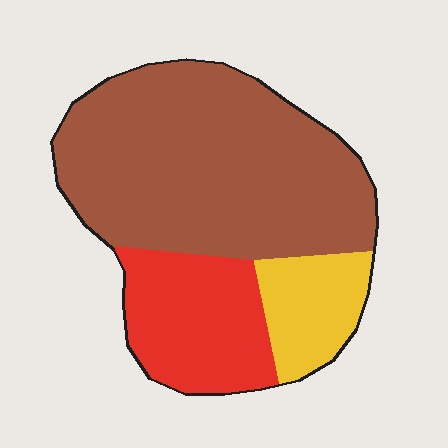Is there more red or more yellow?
Red.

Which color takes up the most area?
Brown, at roughly 60%.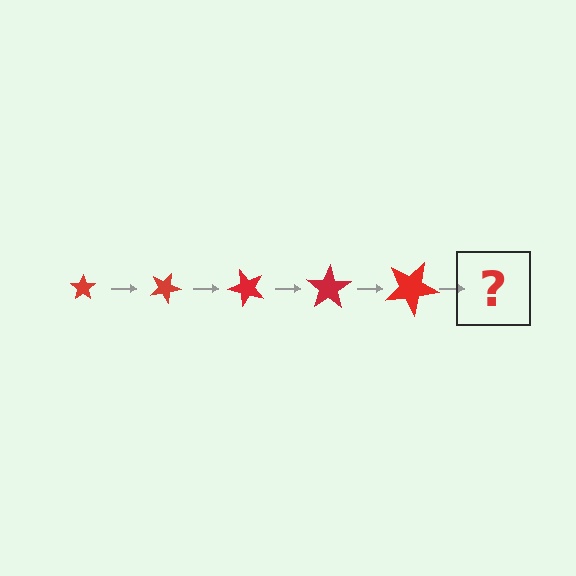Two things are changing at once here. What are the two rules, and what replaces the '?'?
The two rules are that the star grows larger each step and it rotates 25 degrees each step. The '?' should be a star, larger than the previous one and rotated 125 degrees from the start.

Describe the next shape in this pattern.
It should be a star, larger than the previous one and rotated 125 degrees from the start.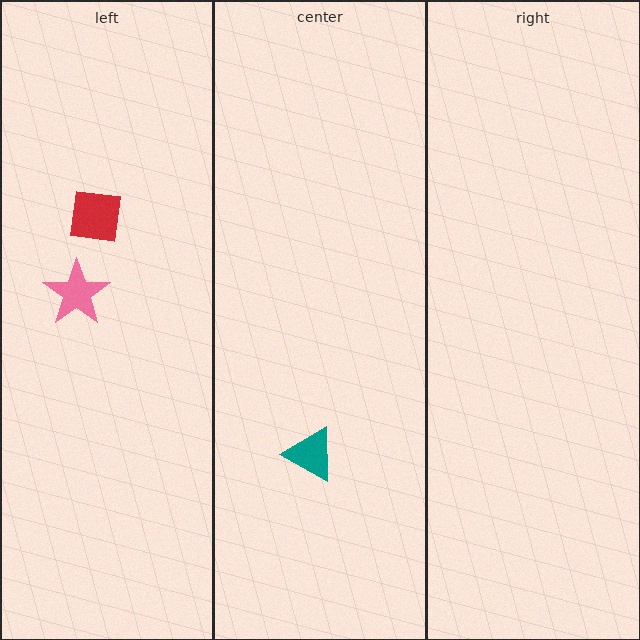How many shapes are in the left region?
2.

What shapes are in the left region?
The pink star, the red square.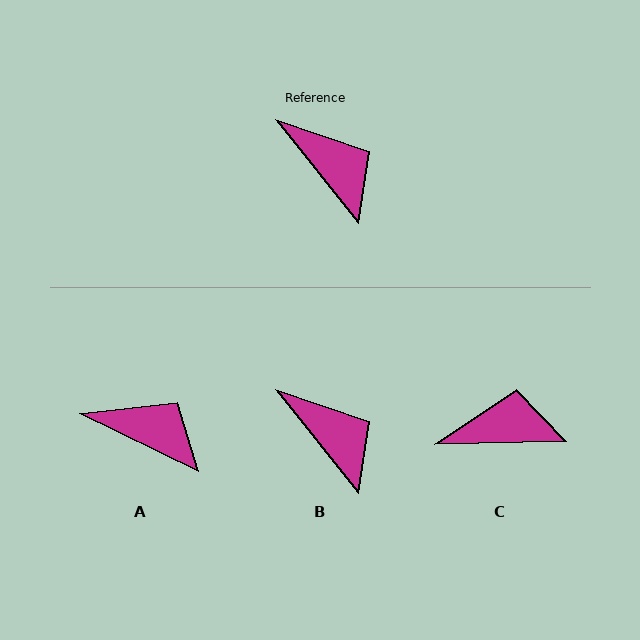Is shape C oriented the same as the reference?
No, it is off by about 53 degrees.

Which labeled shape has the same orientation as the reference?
B.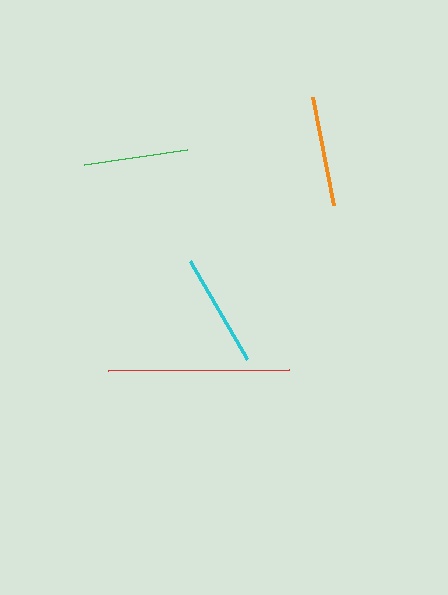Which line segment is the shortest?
The green line is the shortest at approximately 104 pixels.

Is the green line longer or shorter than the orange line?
The orange line is longer than the green line.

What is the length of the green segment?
The green segment is approximately 104 pixels long.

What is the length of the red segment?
The red segment is approximately 181 pixels long.